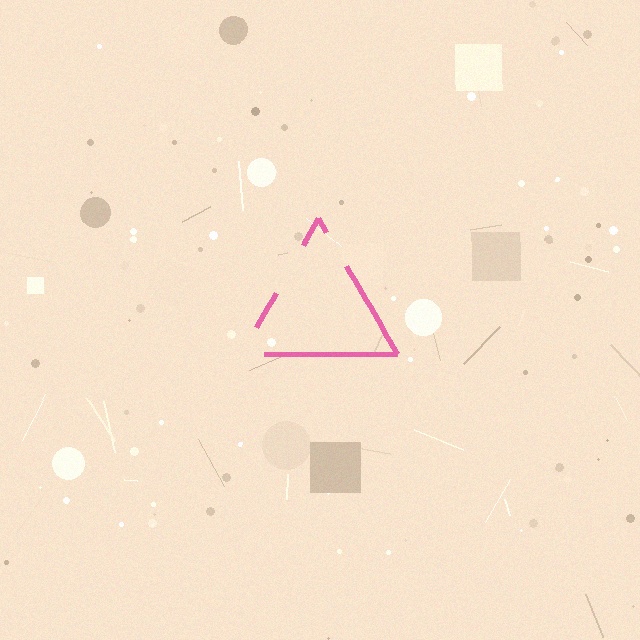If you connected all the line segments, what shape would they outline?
They would outline a triangle.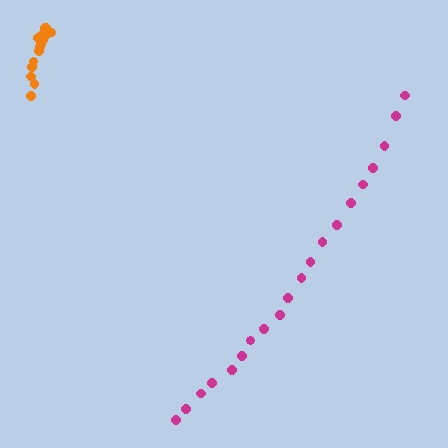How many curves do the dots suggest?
There are 2 distinct paths.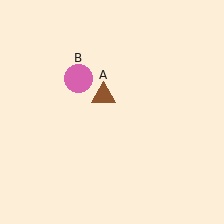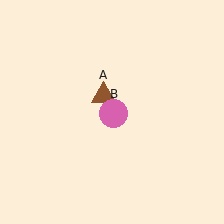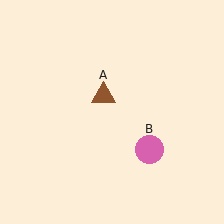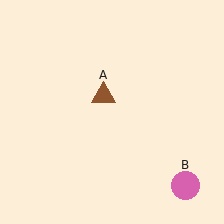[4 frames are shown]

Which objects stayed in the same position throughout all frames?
Brown triangle (object A) remained stationary.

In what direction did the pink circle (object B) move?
The pink circle (object B) moved down and to the right.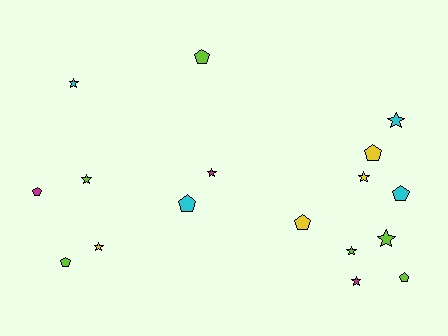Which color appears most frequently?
Lime, with 6 objects.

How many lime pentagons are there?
There are 3 lime pentagons.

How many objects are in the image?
There are 17 objects.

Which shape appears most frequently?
Star, with 9 objects.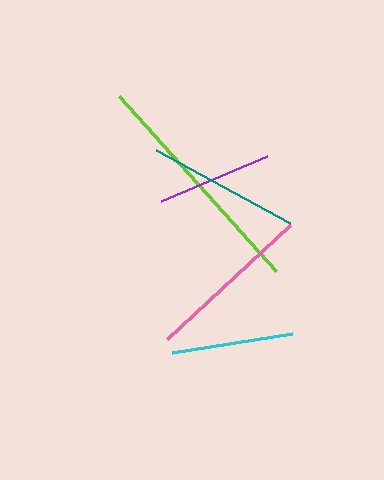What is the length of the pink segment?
The pink segment is approximately 167 pixels long.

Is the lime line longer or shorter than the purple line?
The lime line is longer than the purple line.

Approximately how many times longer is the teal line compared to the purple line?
The teal line is approximately 1.3 times the length of the purple line.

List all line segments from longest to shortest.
From longest to shortest: lime, pink, teal, cyan, purple.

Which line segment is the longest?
The lime line is the longest at approximately 235 pixels.